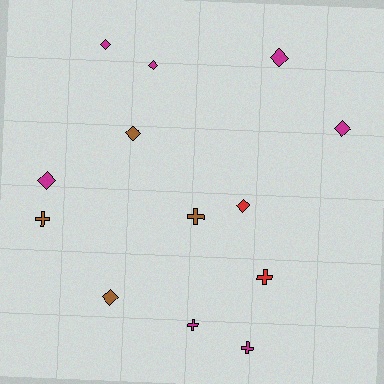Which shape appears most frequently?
Diamond, with 8 objects.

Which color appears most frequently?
Magenta, with 7 objects.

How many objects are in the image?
There are 13 objects.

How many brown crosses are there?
There are 2 brown crosses.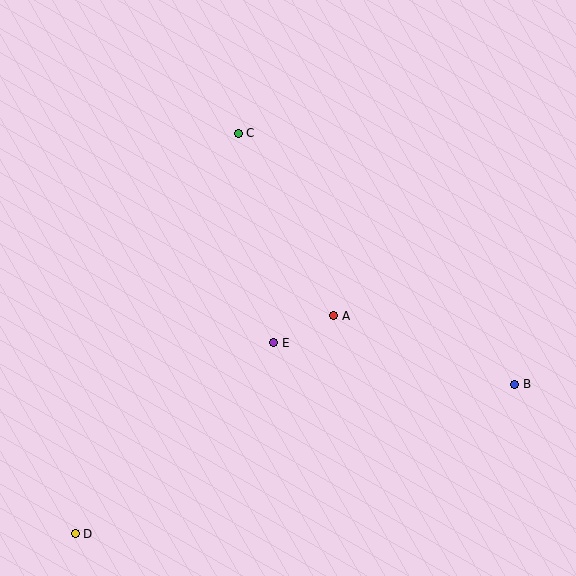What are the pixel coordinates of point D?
Point D is at (75, 534).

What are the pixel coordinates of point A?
Point A is at (334, 316).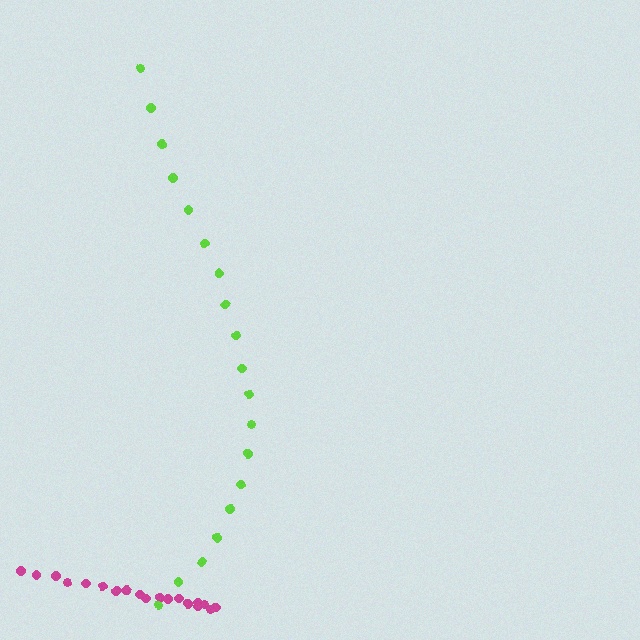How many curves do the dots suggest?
There are 2 distinct paths.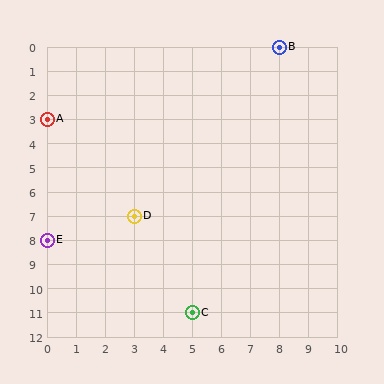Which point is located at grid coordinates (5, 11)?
Point C is at (5, 11).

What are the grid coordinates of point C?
Point C is at grid coordinates (5, 11).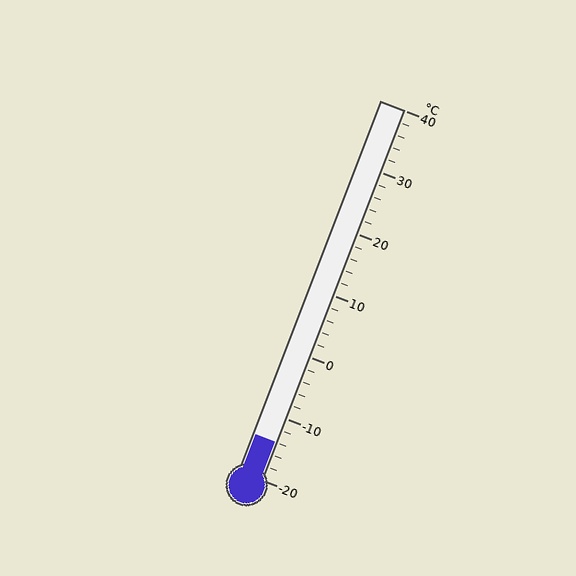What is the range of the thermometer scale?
The thermometer scale ranges from -20°C to 40°C.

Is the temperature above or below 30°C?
The temperature is below 30°C.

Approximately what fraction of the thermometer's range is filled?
The thermometer is filled to approximately 10% of its range.